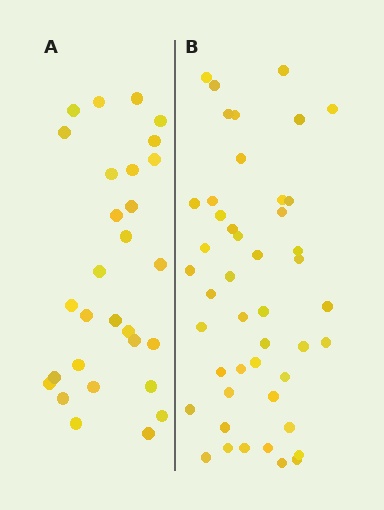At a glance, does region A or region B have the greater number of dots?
Region B (the right region) has more dots.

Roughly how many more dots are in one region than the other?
Region B has approximately 15 more dots than region A.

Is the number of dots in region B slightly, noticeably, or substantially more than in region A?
Region B has substantially more. The ratio is roughly 1.6 to 1.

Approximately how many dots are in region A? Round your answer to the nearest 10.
About 30 dots. (The exact count is 29, which rounds to 30.)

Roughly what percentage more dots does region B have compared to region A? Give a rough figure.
About 60% more.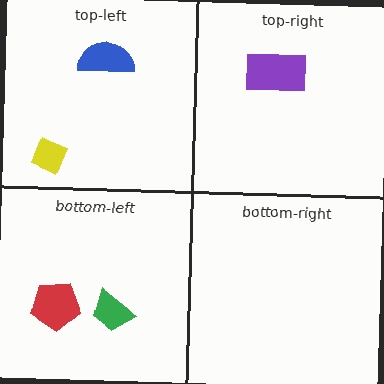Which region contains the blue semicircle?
The top-left region.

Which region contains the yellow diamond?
The top-left region.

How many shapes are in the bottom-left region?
2.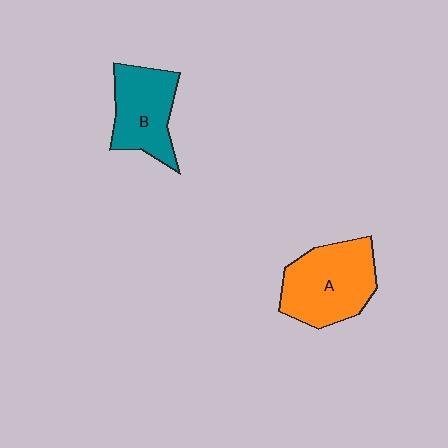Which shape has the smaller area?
Shape B (teal).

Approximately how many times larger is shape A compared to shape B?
Approximately 1.3 times.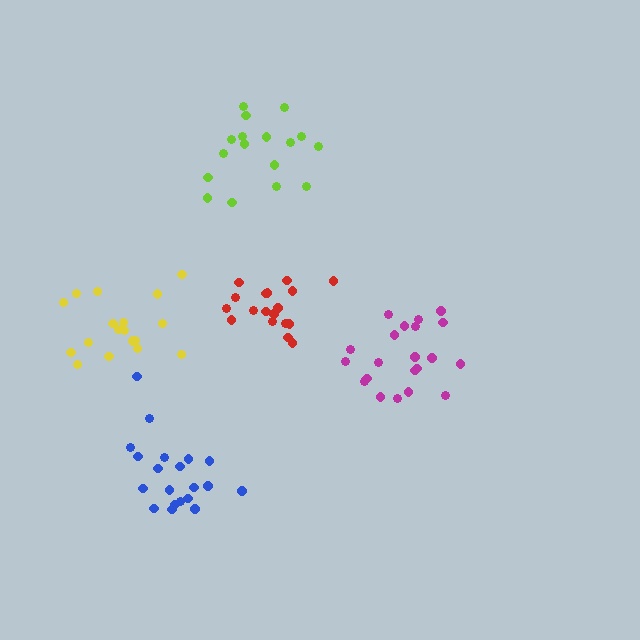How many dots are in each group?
Group 1: 19 dots, Group 2: 20 dots, Group 3: 18 dots, Group 4: 21 dots, Group 5: 17 dots (95 total).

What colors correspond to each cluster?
The clusters are colored: red, blue, yellow, magenta, lime.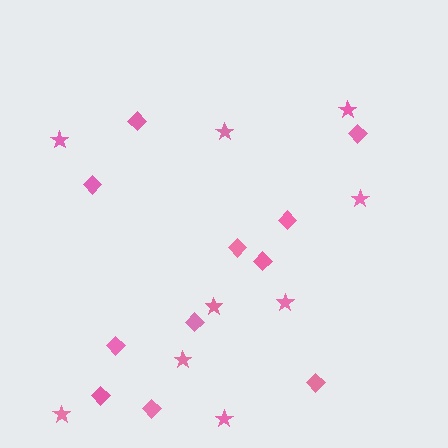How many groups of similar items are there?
There are 2 groups: one group of diamonds (11) and one group of stars (9).